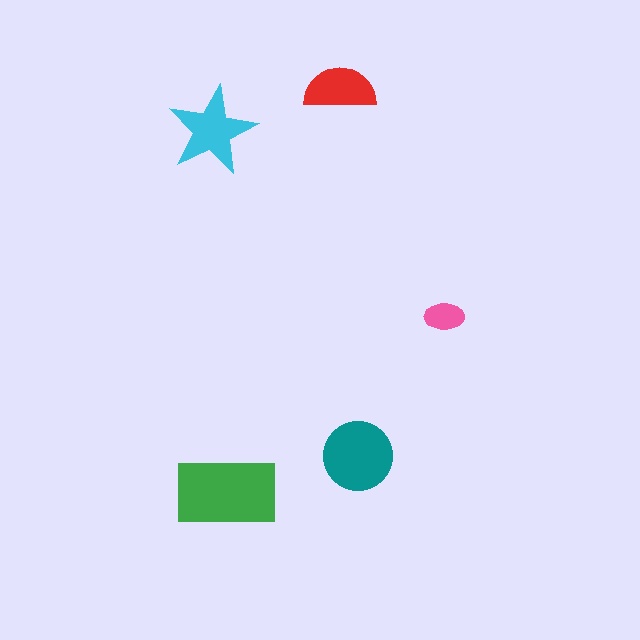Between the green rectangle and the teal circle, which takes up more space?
The green rectangle.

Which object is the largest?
The green rectangle.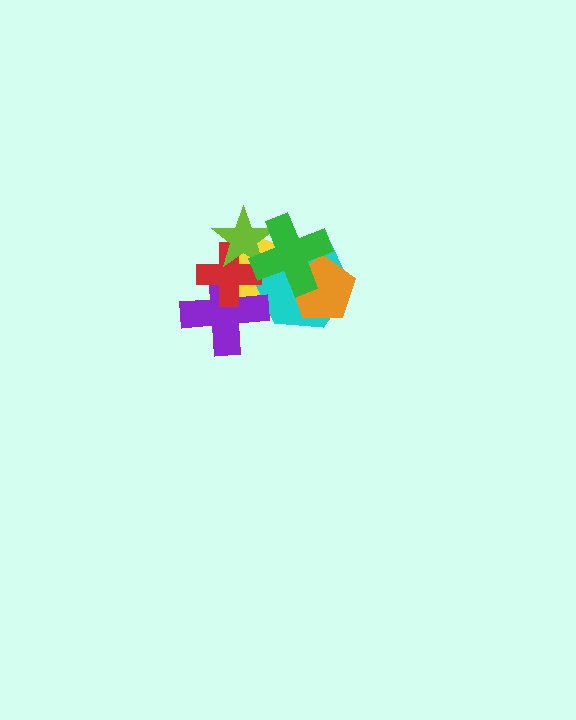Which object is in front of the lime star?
The green cross is in front of the lime star.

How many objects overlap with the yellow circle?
5 objects overlap with the yellow circle.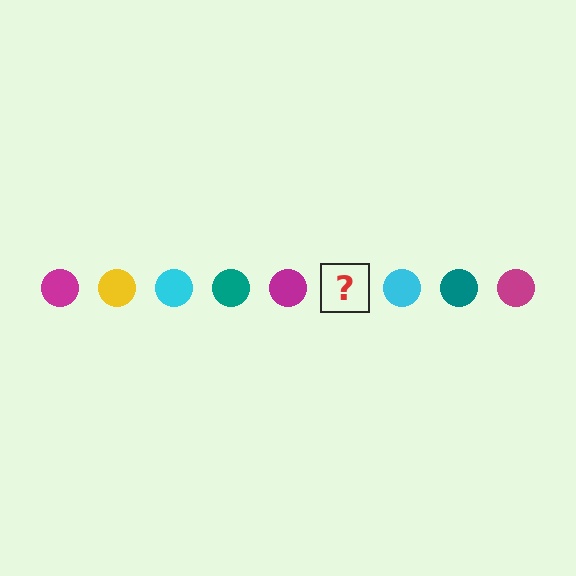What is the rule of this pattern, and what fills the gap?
The rule is that the pattern cycles through magenta, yellow, cyan, teal circles. The gap should be filled with a yellow circle.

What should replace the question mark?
The question mark should be replaced with a yellow circle.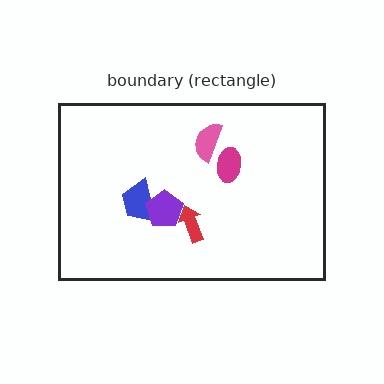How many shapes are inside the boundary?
5 inside, 0 outside.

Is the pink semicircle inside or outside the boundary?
Inside.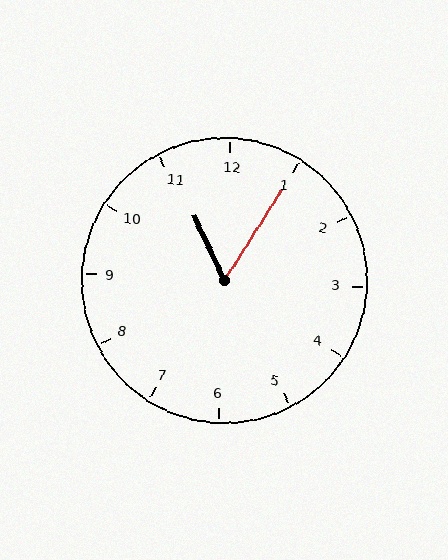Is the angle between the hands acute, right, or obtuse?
It is acute.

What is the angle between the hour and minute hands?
Approximately 58 degrees.